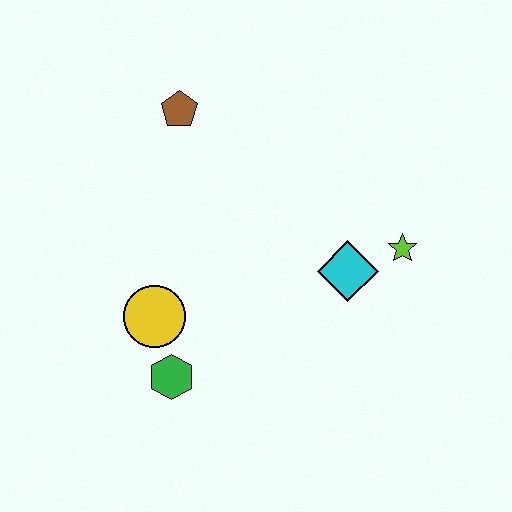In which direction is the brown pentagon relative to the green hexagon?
The brown pentagon is above the green hexagon.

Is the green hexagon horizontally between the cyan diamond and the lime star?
No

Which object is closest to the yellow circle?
The green hexagon is closest to the yellow circle.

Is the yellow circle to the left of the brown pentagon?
Yes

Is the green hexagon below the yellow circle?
Yes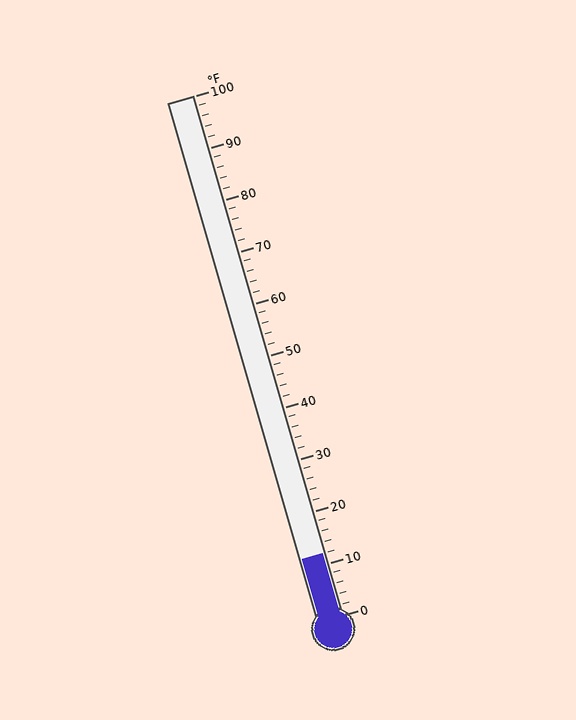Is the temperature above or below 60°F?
The temperature is below 60°F.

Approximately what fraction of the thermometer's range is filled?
The thermometer is filled to approximately 10% of its range.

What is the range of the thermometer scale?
The thermometer scale ranges from 0°F to 100°F.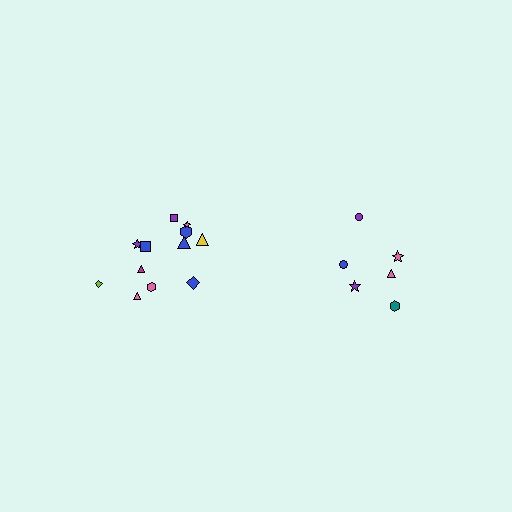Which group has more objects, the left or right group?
The left group.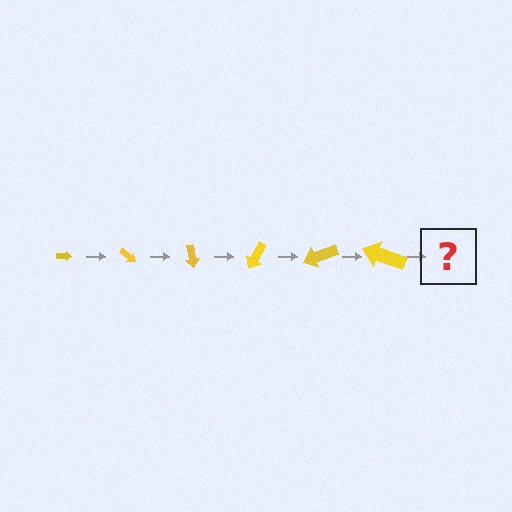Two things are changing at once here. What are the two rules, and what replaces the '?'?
The two rules are that the arrow grows larger each step and it rotates 40 degrees each step. The '?' should be an arrow, larger than the previous one and rotated 240 degrees from the start.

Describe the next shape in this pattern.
It should be an arrow, larger than the previous one and rotated 240 degrees from the start.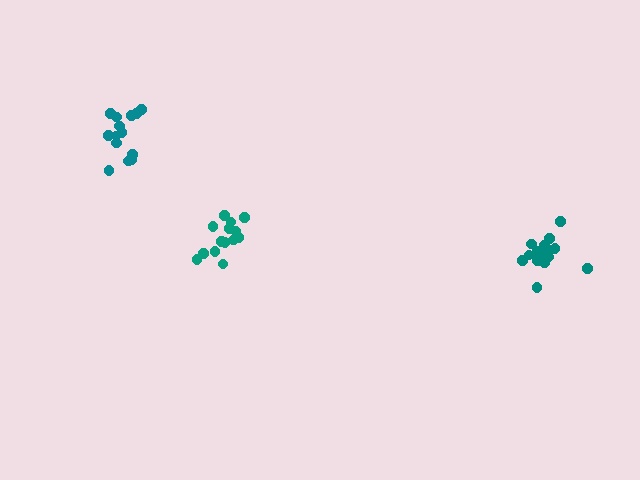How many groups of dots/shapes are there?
There are 3 groups.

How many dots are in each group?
Group 1: 16 dots, Group 2: 14 dots, Group 3: 14 dots (44 total).